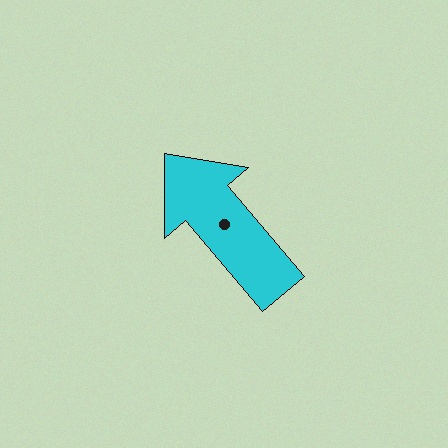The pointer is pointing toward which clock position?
Roughly 11 o'clock.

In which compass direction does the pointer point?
Northwest.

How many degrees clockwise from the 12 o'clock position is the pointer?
Approximately 320 degrees.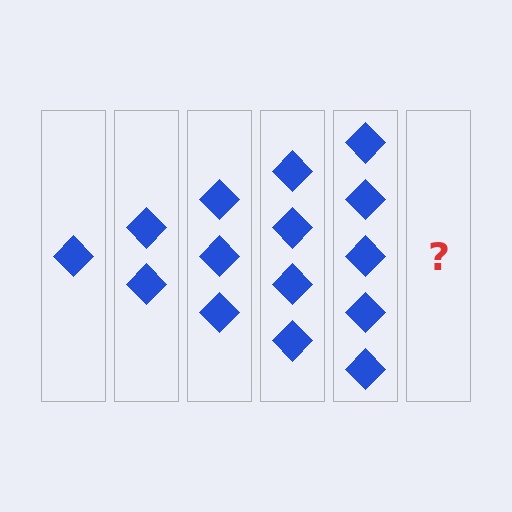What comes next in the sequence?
The next element should be 6 diamonds.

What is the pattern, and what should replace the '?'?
The pattern is that each step adds one more diamond. The '?' should be 6 diamonds.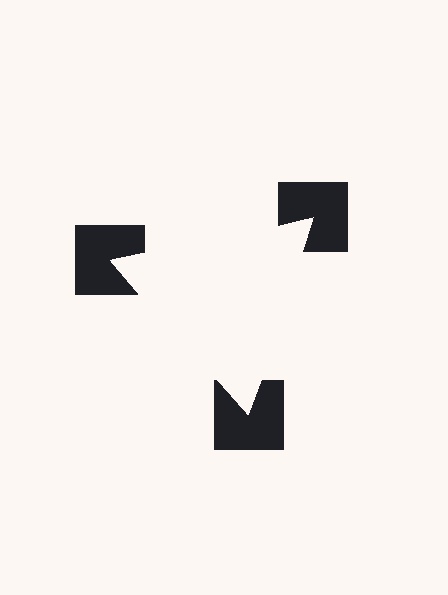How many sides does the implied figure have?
3 sides.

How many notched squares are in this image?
There are 3 — one at each vertex of the illusory triangle.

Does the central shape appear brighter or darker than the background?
It typically appears slightly brighter than the background, even though no actual brightness change is drawn.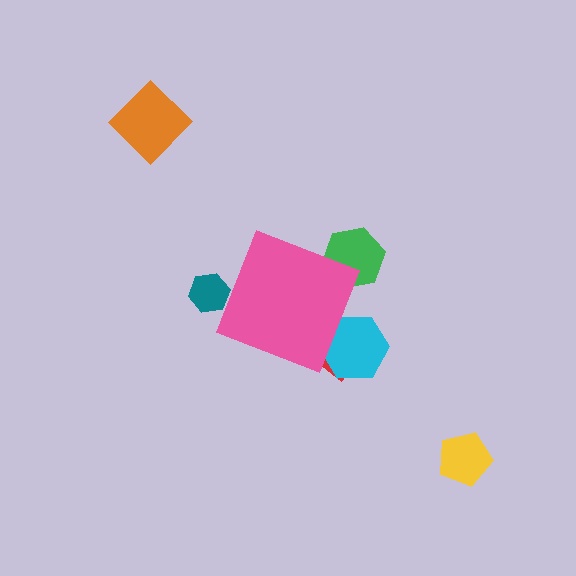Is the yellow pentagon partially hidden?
No, the yellow pentagon is fully visible.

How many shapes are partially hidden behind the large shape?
4 shapes are partially hidden.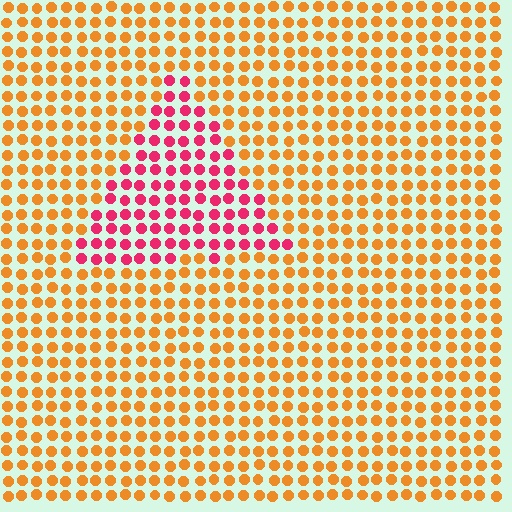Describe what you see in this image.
The image is filled with small orange elements in a uniform arrangement. A triangle-shaped region is visible where the elements are tinted to a slightly different hue, forming a subtle color boundary.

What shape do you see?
I see a triangle.